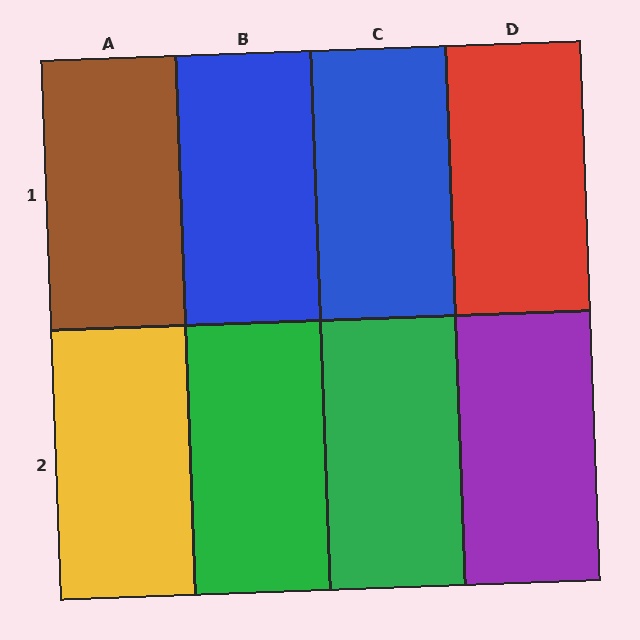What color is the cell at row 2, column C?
Green.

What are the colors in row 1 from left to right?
Brown, blue, blue, red.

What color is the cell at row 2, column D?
Purple.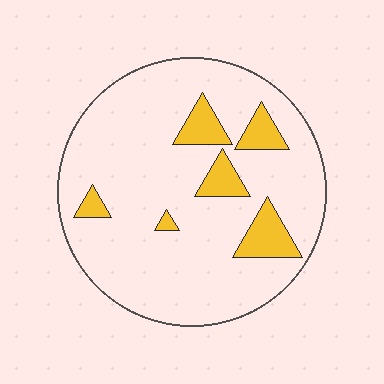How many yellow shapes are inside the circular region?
6.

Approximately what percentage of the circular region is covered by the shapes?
Approximately 15%.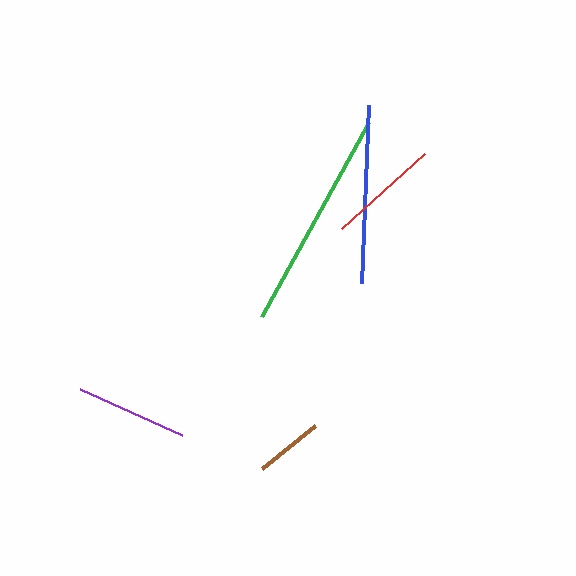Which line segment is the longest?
The green line is the longest at approximately 221 pixels.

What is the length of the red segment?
The red segment is approximately 112 pixels long.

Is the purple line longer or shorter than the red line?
The red line is longer than the purple line.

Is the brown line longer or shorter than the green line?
The green line is longer than the brown line.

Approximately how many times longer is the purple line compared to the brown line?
The purple line is approximately 1.6 times the length of the brown line.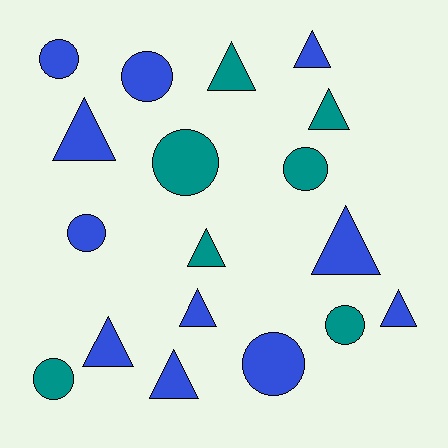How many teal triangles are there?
There are 3 teal triangles.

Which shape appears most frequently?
Triangle, with 10 objects.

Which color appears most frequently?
Blue, with 11 objects.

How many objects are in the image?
There are 18 objects.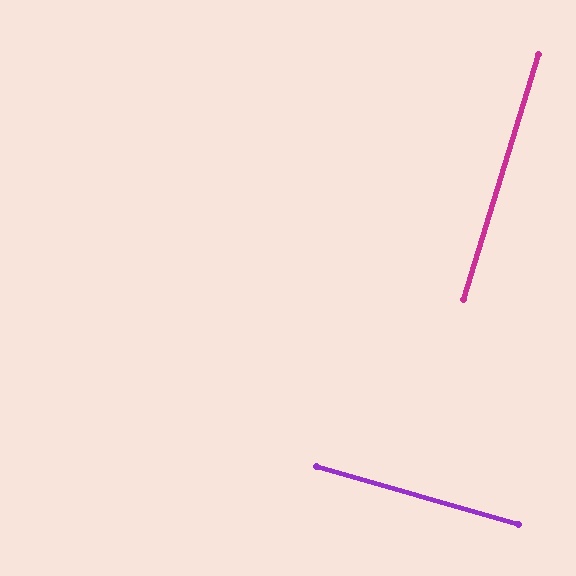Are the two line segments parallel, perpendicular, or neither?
Perpendicular — they meet at approximately 89°.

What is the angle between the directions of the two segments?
Approximately 89 degrees.